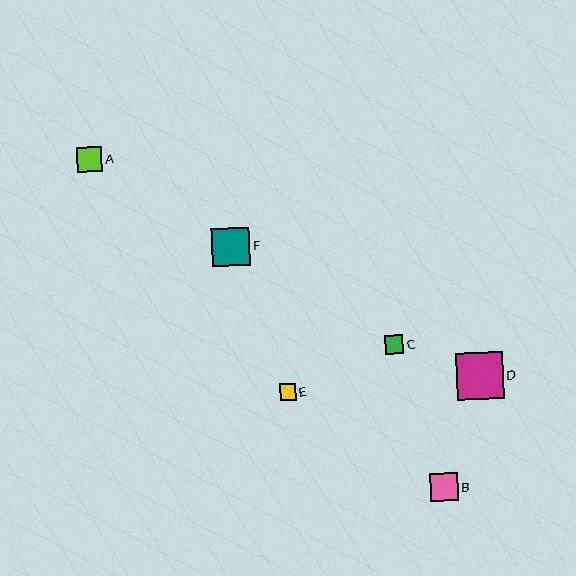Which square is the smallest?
Square E is the smallest with a size of approximately 16 pixels.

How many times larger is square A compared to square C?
Square A is approximately 1.4 times the size of square C.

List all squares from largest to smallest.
From largest to smallest: D, F, B, A, C, E.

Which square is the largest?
Square D is the largest with a size of approximately 47 pixels.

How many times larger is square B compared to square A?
Square B is approximately 1.1 times the size of square A.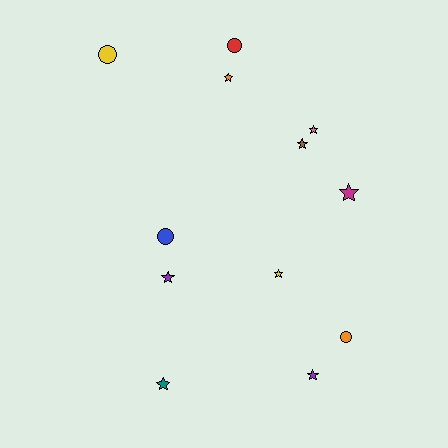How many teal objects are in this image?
There is 1 teal object.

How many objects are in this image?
There are 12 objects.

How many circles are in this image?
There are 4 circles.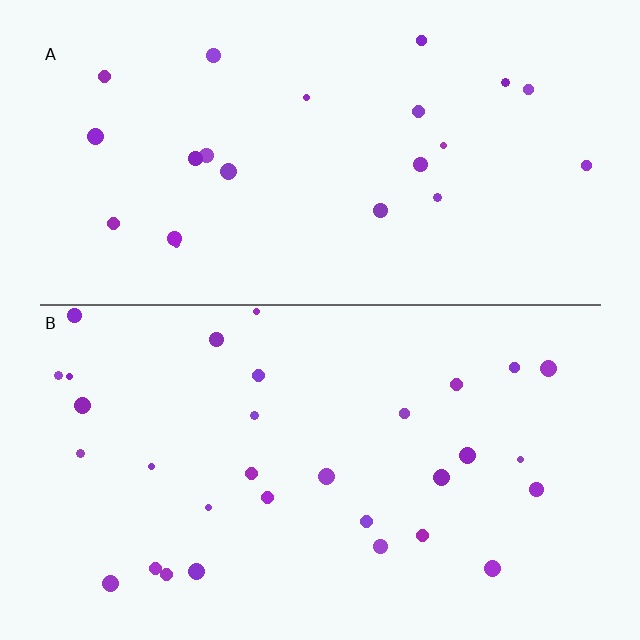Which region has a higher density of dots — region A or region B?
B (the bottom).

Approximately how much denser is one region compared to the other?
Approximately 1.4× — region B over region A.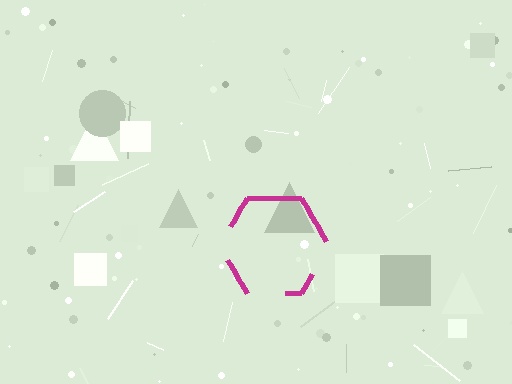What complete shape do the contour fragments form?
The contour fragments form a hexagon.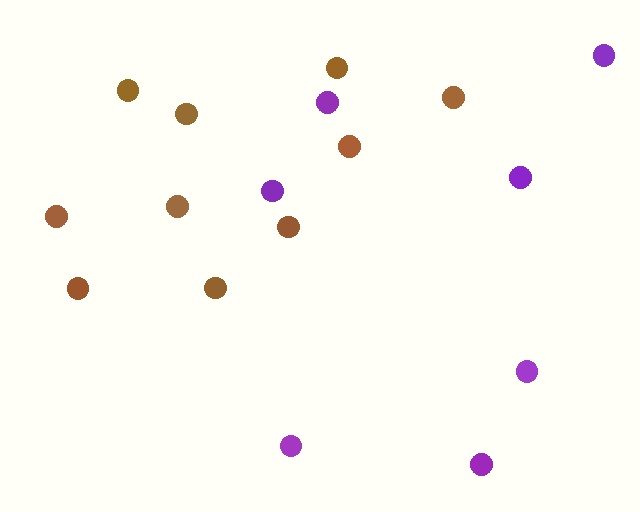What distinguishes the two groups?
There are 2 groups: one group of purple circles (7) and one group of brown circles (10).